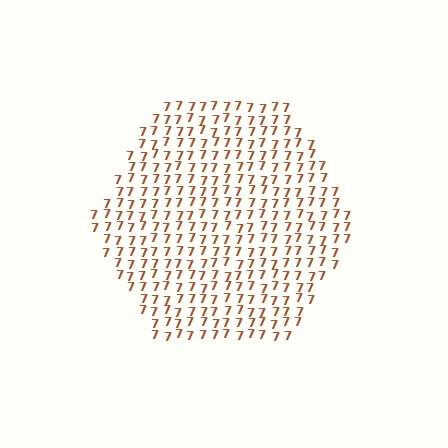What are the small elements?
The small elements are digit 7's.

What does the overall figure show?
The overall figure shows a hexagon.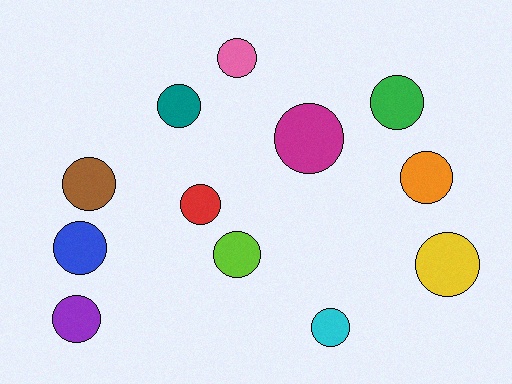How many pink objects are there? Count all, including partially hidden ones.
There is 1 pink object.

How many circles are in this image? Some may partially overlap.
There are 12 circles.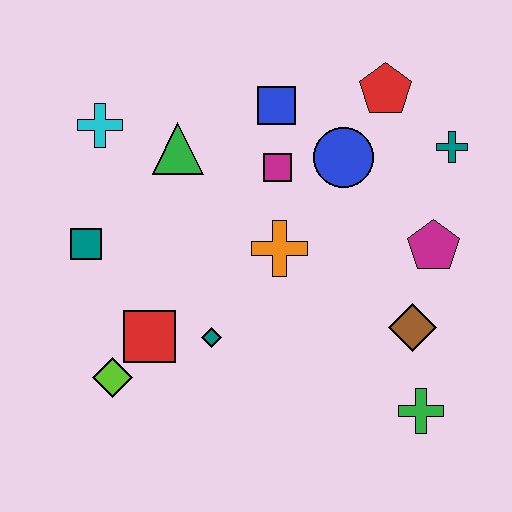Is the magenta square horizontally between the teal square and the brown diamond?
Yes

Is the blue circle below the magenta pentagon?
No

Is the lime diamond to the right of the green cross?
No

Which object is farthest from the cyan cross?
The green cross is farthest from the cyan cross.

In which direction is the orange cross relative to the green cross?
The orange cross is above the green cross.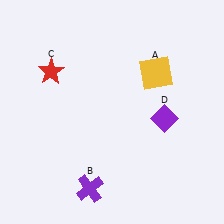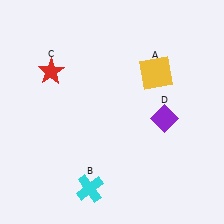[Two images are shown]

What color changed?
The cross (B) changed from purple in Image 1 to cyan in Image 2.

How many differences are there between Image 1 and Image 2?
There is 1 difference between the two images.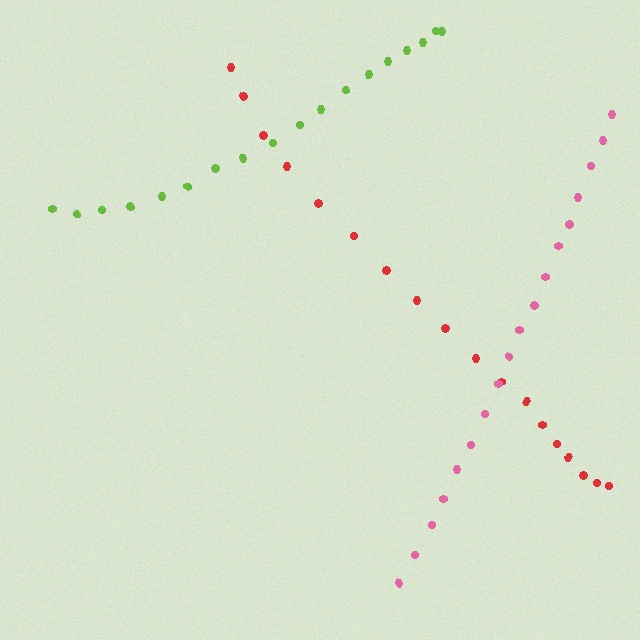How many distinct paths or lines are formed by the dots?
There are 3 distinct paths.